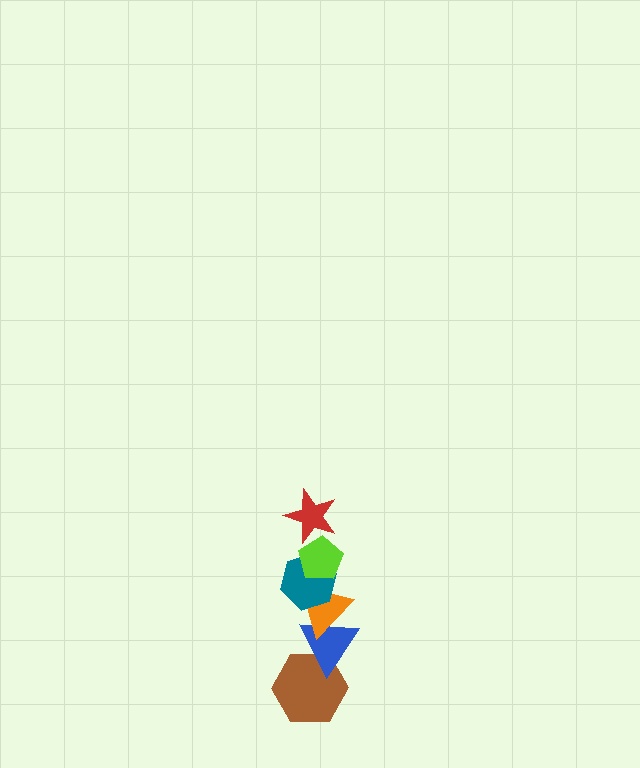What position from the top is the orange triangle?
The orange triangle is 4th from the top.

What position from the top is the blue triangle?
The blue triangle is 5th from the top.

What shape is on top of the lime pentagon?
The red star is on top of the lime pentagon.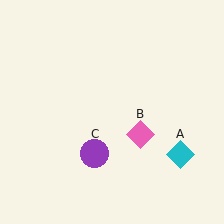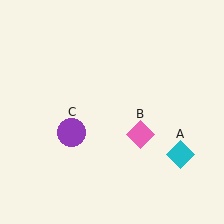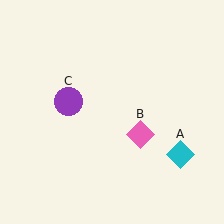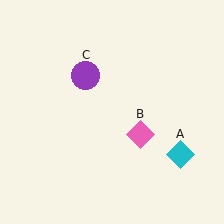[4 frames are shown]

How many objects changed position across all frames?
1 object changed position: purple circle (object C).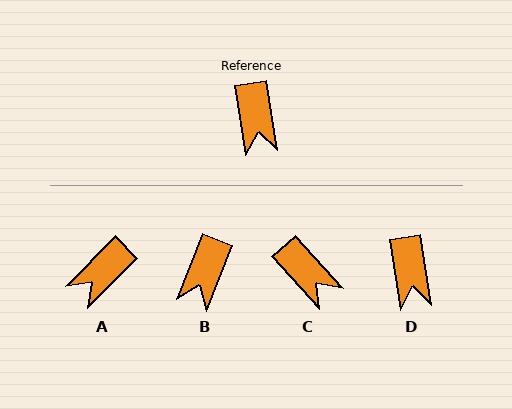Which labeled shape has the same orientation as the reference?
D.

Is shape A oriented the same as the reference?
No, it is off by about 54 degrees.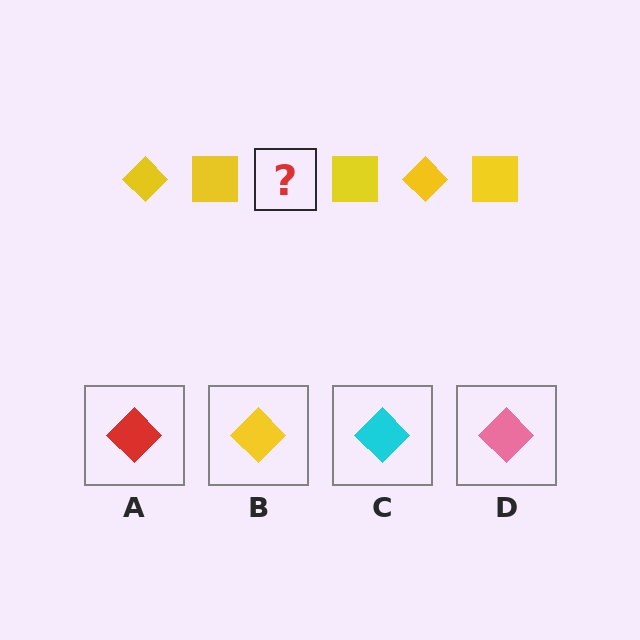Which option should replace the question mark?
Option B.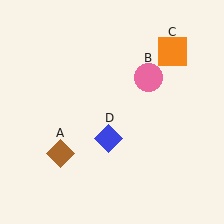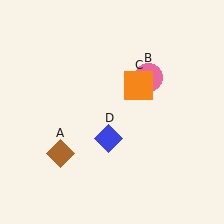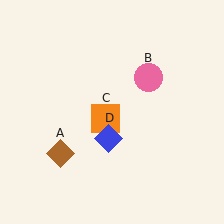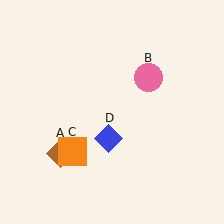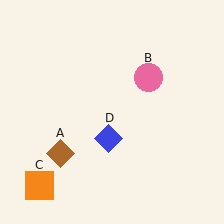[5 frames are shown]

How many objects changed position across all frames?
1 object changed position: orange square (object C).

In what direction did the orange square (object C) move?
The orange square (object C) moved down and to the left.